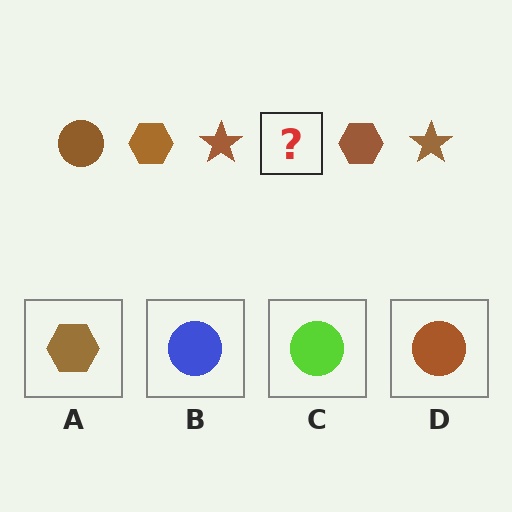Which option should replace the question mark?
Option D.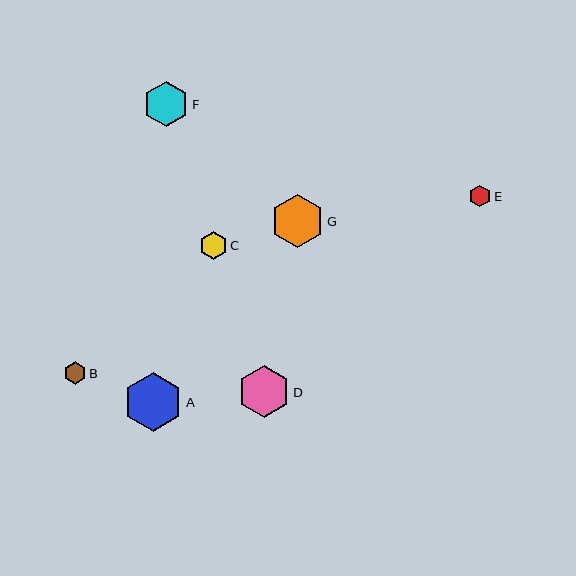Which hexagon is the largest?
Hexagon A is the largest with a size of approximately 60 pixels.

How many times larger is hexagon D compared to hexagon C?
Hexagon D is approximately 1.9 times the size of hexagon C.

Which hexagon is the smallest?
Hexagon E is the smallest with a size of approximately 22 pixels.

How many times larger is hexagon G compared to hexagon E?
Hexagon G is approximately 2.5 times the size of hexagon E.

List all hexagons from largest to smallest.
From largest to smallest: A, G, D, F, C, B, E.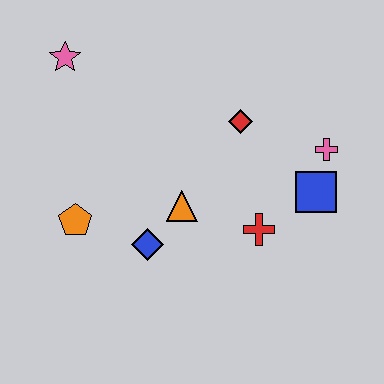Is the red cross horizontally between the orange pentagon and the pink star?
No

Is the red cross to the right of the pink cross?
No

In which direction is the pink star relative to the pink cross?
The pink star is to the left of the pink cross.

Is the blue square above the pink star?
No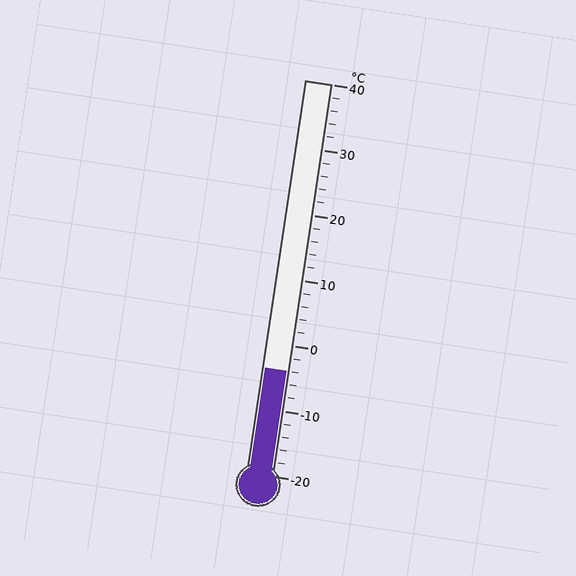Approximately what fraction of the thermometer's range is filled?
The thermometer is filled to approximately 25% of its range.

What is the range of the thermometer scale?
The thermometer scale ranges from -20°C to 40°C.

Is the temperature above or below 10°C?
The temperature is below 10°C.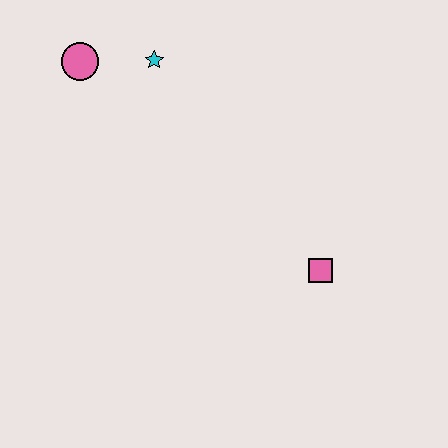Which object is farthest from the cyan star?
The pink square is farthest from the cyan star.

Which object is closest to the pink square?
The cyan star is closest to the pink square.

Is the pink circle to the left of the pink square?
Yes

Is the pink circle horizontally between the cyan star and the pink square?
No